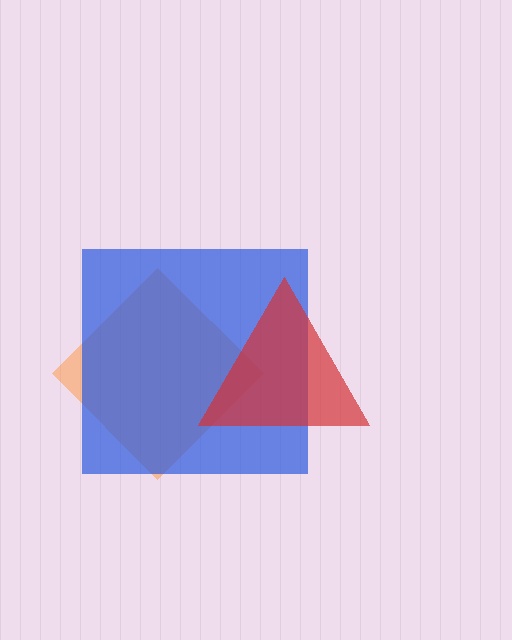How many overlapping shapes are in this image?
There are 3 overlapping shapes in the image.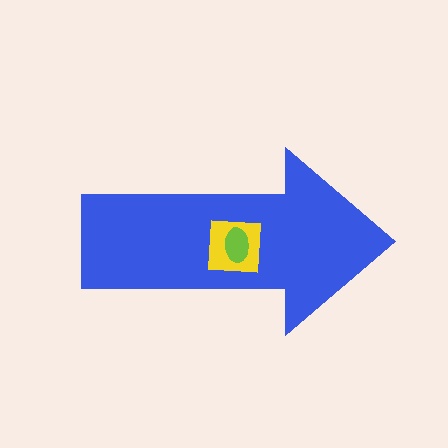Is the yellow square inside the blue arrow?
Yes.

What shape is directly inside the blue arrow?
The yellow square.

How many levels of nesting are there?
3.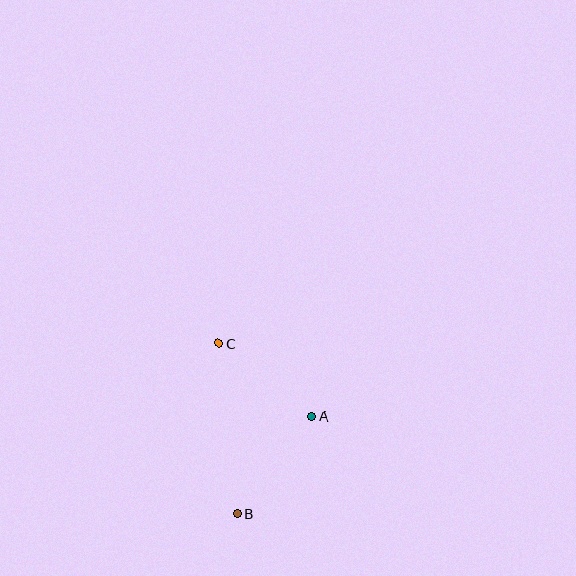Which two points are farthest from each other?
Points B and C are farthest from each other.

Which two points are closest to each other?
Points A and C are closest to each other.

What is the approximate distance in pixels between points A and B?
The distance between A and B is approximately 123 pixels.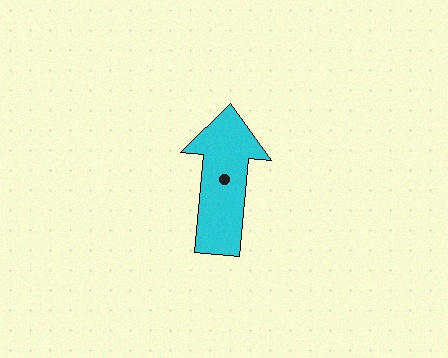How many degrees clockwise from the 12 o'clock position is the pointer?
Approximately 5 degrees.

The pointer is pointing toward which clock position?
Roughly 12 o'clock.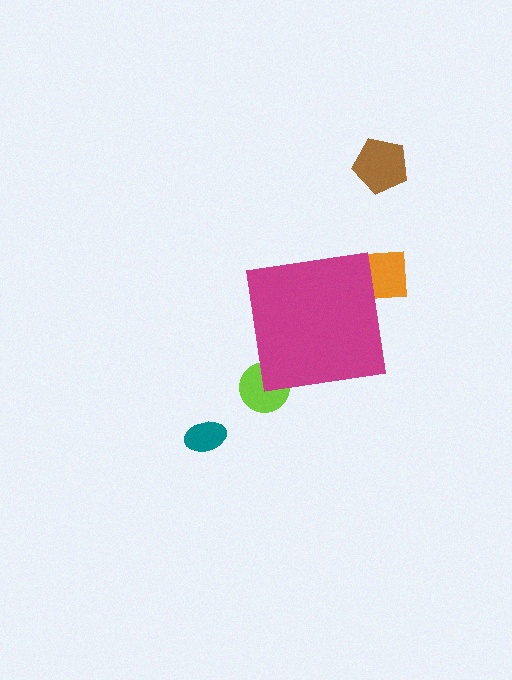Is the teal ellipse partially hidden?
No, the teal ellipse is fully visible.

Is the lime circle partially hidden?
Yes, the lime circle is partially hidden behind the magenta square.